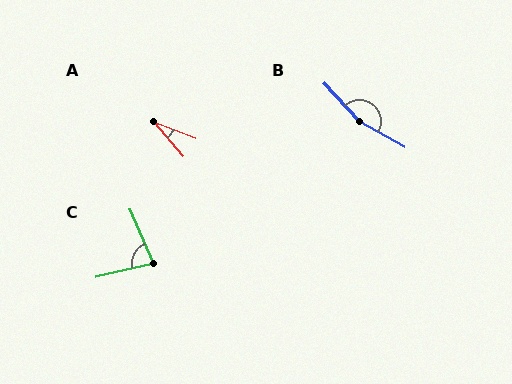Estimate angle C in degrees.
Approximately 80 degrees.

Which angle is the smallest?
A, at approximately 28 degrees.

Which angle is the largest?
B, at approximately 162 degrees.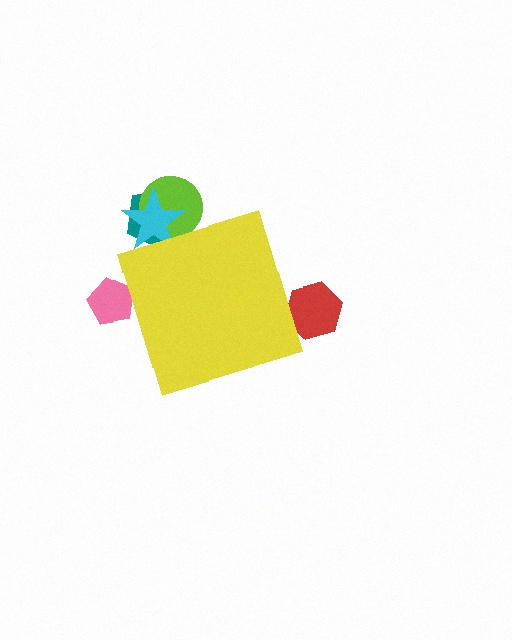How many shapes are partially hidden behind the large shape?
5 shapes are partially hidden.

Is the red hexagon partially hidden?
Yes, the red hexagon is partially hidden behind the yellow diamond.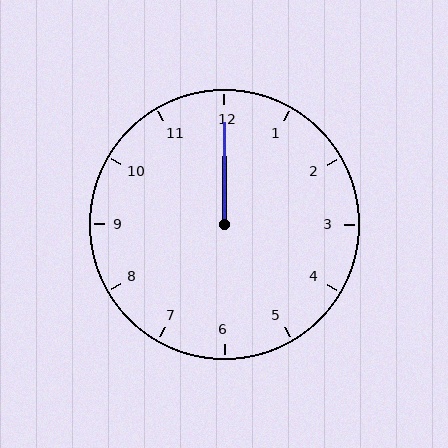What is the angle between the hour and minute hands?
Approximately 0 degrees.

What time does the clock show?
12:00.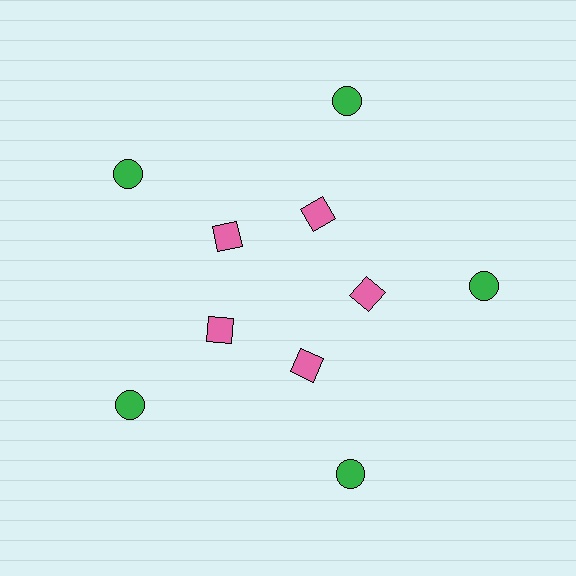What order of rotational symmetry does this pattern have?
This pattern has 5-fold rotational symmetry.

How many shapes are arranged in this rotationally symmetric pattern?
There are 10 shapes, arranged in 5 groups of 2.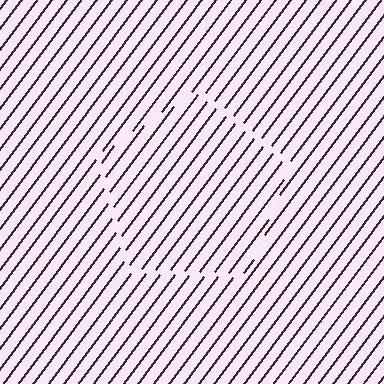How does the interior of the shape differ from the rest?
The interior of the shape contains the same grating, shifted by half a period — the contour is defined by the phase discontinuity where line-ends from the inner and outer gratings abut.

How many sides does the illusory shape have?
5 sides — the line-ends trace a pentagon.